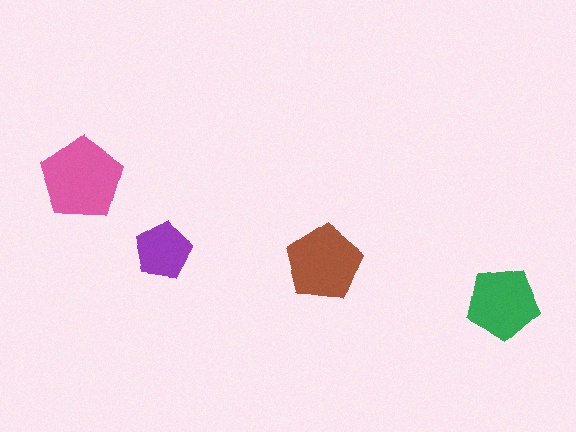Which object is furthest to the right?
The green pentagon is rightmost.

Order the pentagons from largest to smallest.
the pink one, the brown one, the green one, the purple one.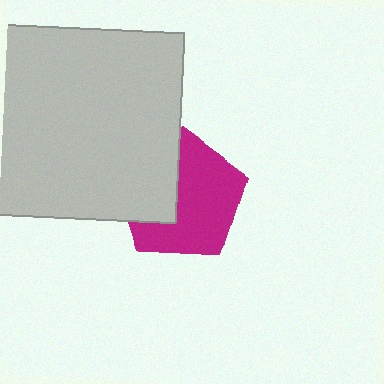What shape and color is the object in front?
The object in front is a light gray square.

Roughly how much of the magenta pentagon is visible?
About half of it is visible (roughly 64%).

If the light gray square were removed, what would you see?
You would see the complete magenta pentagon.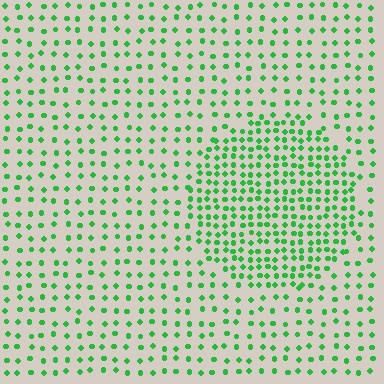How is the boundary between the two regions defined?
The boundary is defined by a change in element density (approximately 2.1x ratio). All elements are the same color, size, and shape.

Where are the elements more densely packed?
The elements are more densely packed inside the circle boundary.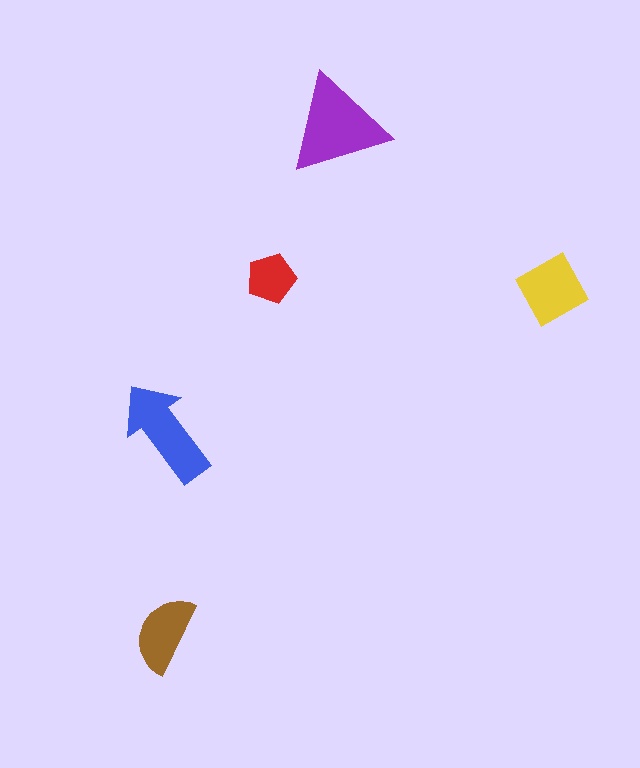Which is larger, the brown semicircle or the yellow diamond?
The yellow diamond.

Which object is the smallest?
The red pentagon.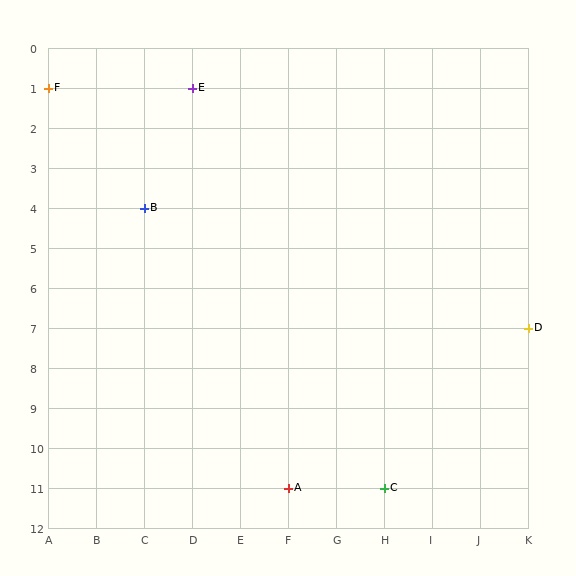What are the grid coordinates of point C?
Point C is at grid coordinates (H, 11).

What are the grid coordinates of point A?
Point A is at grid coordinates (F, 11).